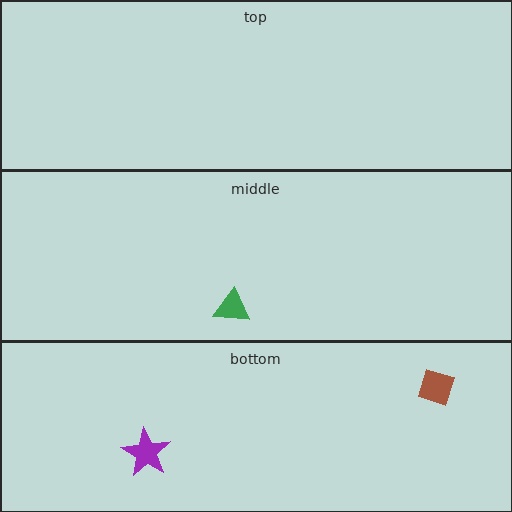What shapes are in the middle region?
The green triangle.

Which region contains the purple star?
The bottom region.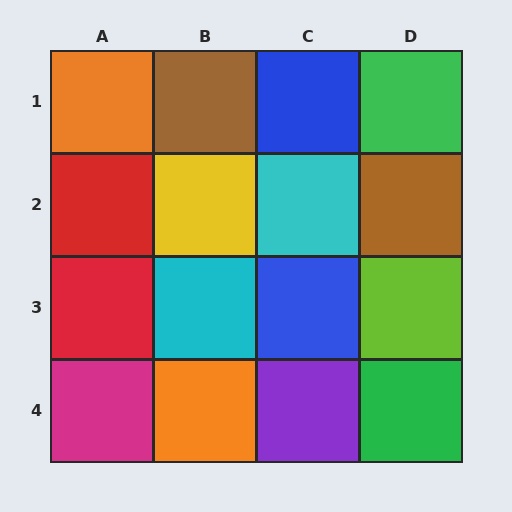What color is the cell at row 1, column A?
Orange.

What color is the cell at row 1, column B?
Brown.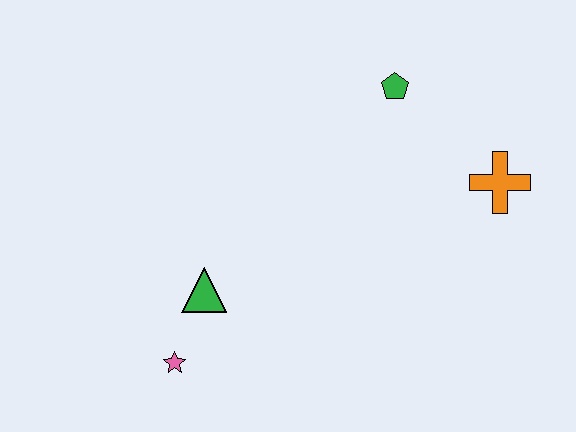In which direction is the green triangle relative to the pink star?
The green triangle is above the pink star.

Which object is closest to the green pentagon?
The orange cross is closest to the green pentagon.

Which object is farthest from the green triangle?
The orange cross is farthest from the green triangle.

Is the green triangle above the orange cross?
No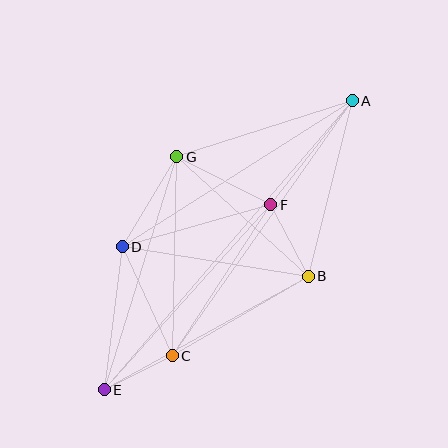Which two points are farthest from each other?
Points A and E are farthest from each other.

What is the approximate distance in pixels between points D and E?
The distance between D and E is approximately 144 pixels.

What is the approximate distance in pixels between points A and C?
The distance between A and C is approximately 312 pixels.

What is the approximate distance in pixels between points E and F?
The distance between E and F is approximately 249 pixels.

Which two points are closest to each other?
Points C and E are closest to each other.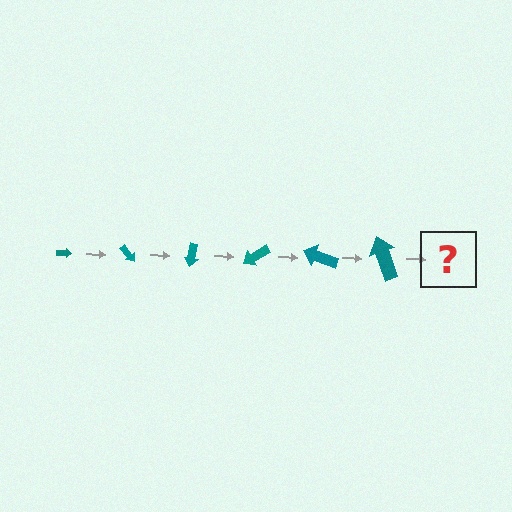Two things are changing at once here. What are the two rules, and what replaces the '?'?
The two rules are that the arrow grows larger each step and it rotates 50 degrees each step. The '?' should be an arrow, larger than the previous one and rotated 300 degrees from the start.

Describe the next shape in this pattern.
It should be an arrow, larger than the previous one and rotated 300 degrees from the start.